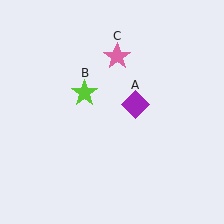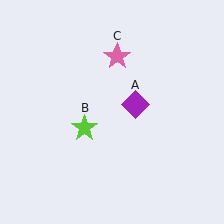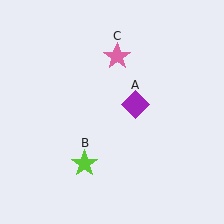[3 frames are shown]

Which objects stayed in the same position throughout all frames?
Purple diamond (object A) and pink star (object C) remained stationary.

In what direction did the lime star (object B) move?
The lime star (object B) moved down.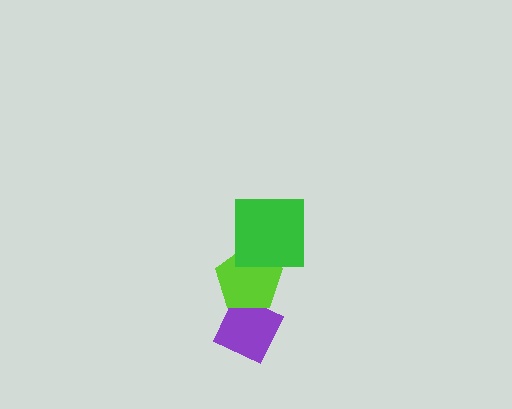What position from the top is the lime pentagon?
The lime pentagon is 2nd from the top.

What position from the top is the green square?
The green square is 1st from the top.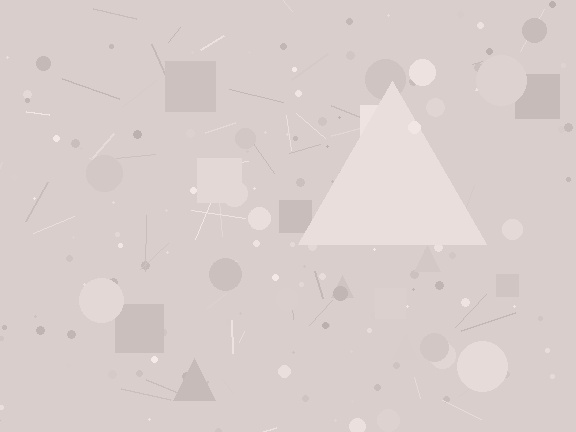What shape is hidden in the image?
A triangle is hidden in the image.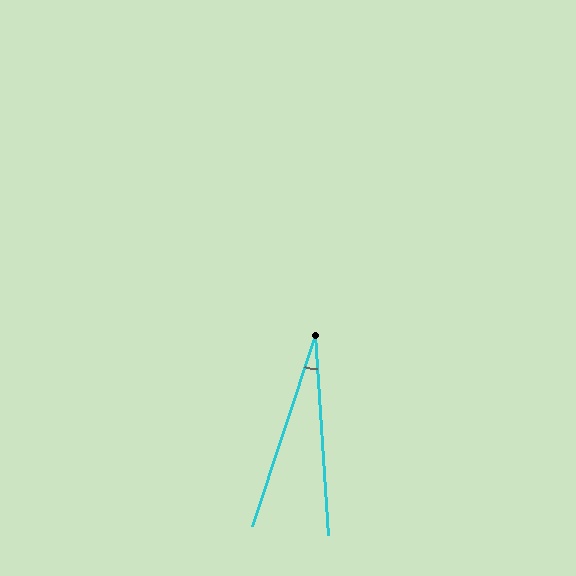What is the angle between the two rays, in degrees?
Approximately 22 degrees.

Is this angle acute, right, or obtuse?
It is acute.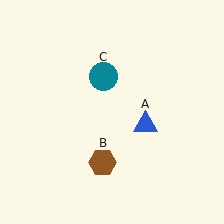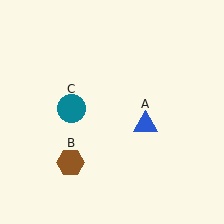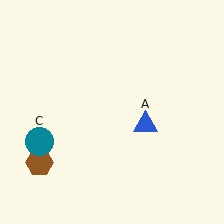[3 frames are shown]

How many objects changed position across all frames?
2 objects changed position: brown hexagon (object B), teal circle (object C).